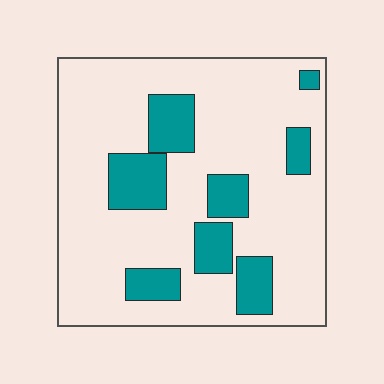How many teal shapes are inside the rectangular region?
8.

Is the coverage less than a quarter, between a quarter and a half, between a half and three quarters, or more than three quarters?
Less than a quarter.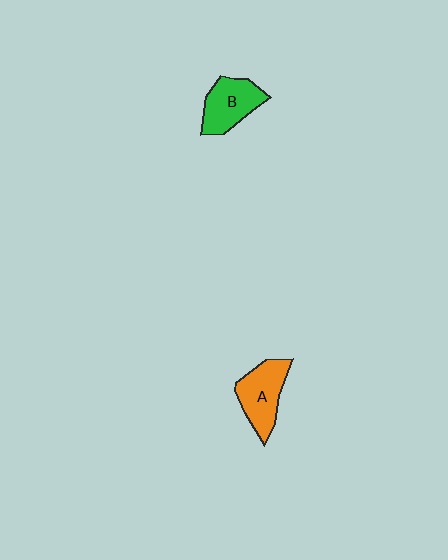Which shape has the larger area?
Shape A (orange).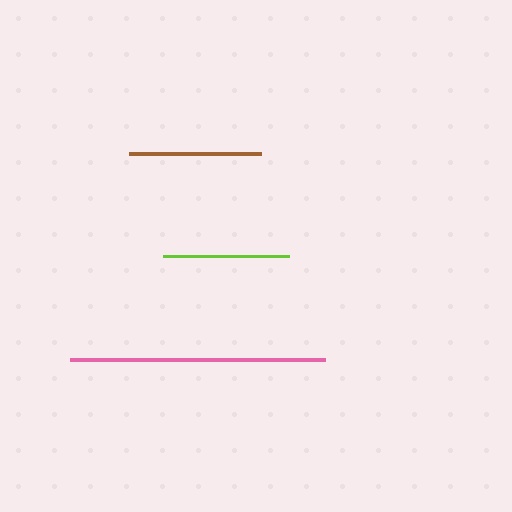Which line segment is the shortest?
The lime line is the shortest at approximately 126 pixels.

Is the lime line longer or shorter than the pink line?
The pink line is longer than the lime line.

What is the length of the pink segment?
The pink segment is approximately 255 pixels long.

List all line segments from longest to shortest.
From longest to shortest: pink, brown, lime.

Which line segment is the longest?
The pink line is the longest at approximately 255 pixels.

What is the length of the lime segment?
The lime segment is approximately 126 pixels long.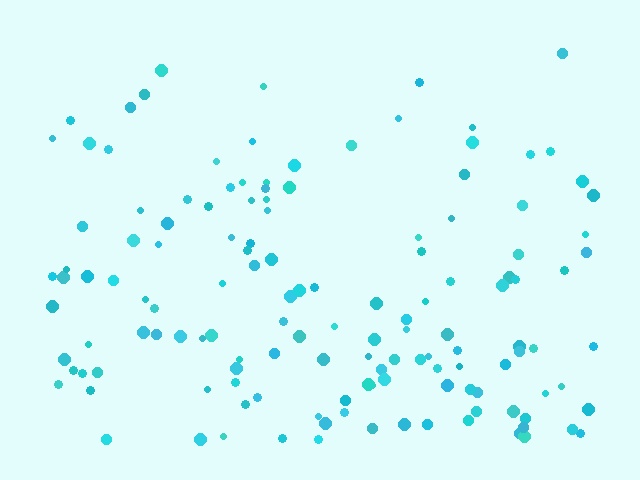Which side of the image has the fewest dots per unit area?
The top.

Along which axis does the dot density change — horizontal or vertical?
Vertical.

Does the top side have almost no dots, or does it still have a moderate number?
Still a moderate number, just noticeably fewer than the bottom.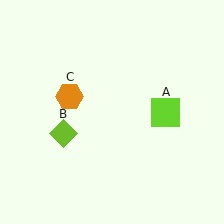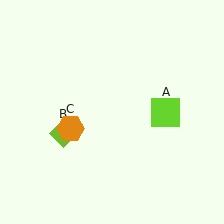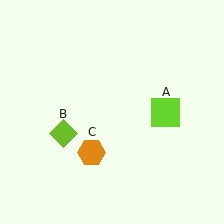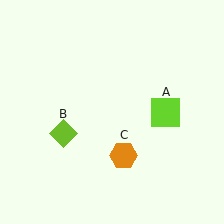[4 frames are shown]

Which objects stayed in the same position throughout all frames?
Lime square (object A) and lime diamond (object B) remained stationary.